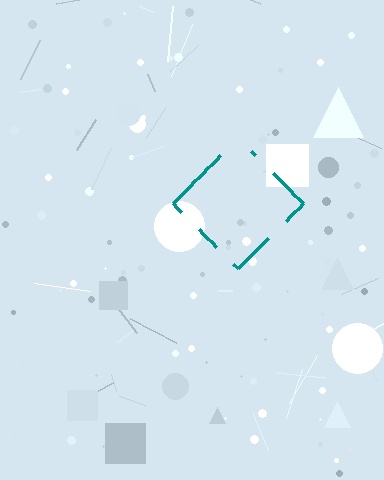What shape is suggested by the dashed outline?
The dashed outline suggests a diamond.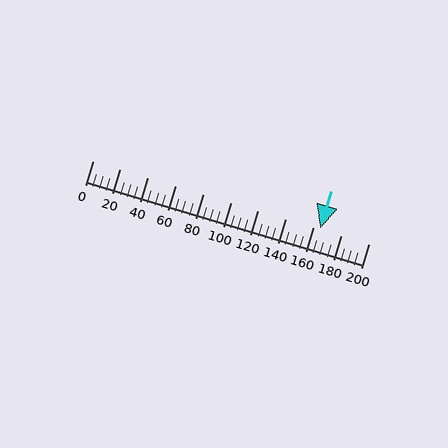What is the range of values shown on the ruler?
The ruler shows values from 0 to 200.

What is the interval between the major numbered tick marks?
The major tick marks are spaced 20 units apart.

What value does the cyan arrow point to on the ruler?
The cyan arrow points to approximately 165.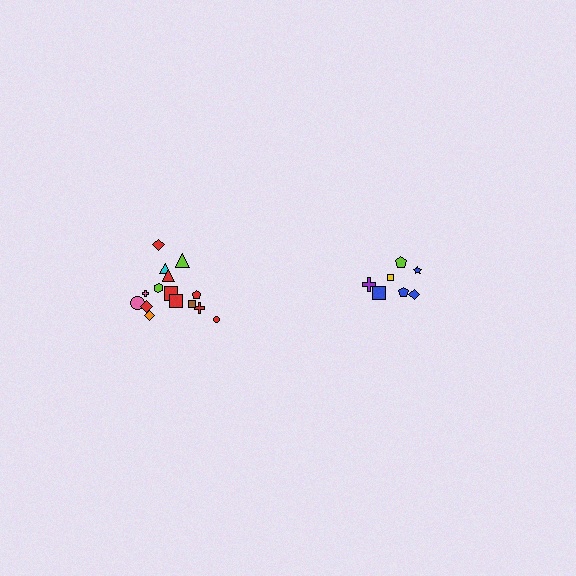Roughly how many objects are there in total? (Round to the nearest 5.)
Roughly 20 objects in total.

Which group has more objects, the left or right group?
The left group.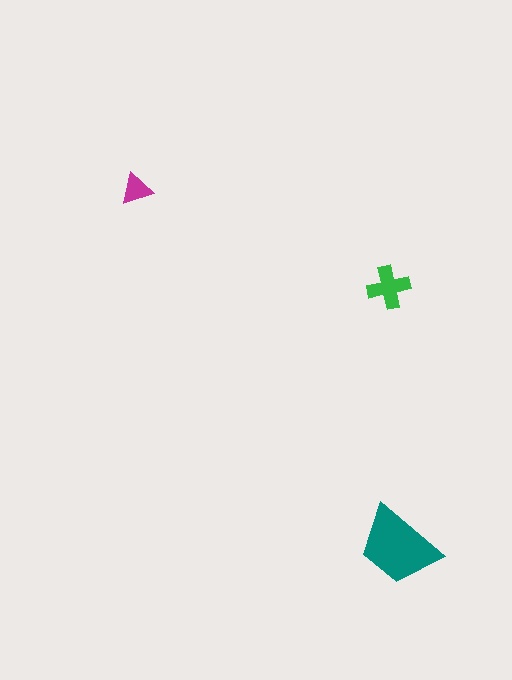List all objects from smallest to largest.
The magenta triangle, the green cross, the teal trapezoid.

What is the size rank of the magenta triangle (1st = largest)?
3rd.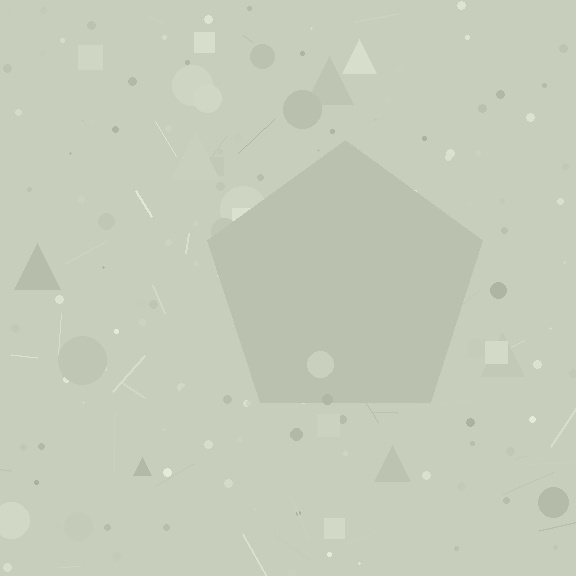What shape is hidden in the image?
A pentagon is hidden in the image.